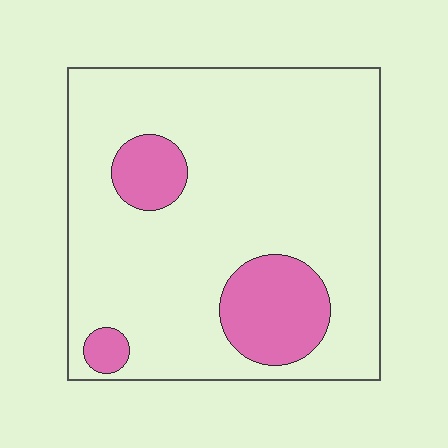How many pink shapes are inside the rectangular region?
3.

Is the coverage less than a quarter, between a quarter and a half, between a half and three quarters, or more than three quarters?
Less than a quarter.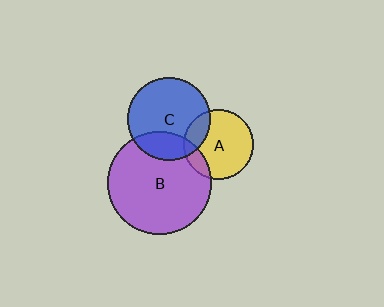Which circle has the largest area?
Circle B (purple).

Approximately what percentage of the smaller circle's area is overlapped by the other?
Approximately 20%.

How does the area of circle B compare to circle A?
Approximately 2.2 times.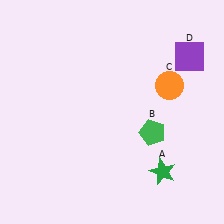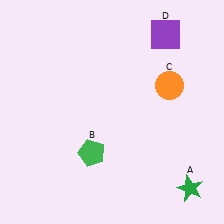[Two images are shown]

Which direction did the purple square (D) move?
The purple square (D) moved left.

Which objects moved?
The objects that moved are: the green star (A), the green pentagon (B), the purple square (D).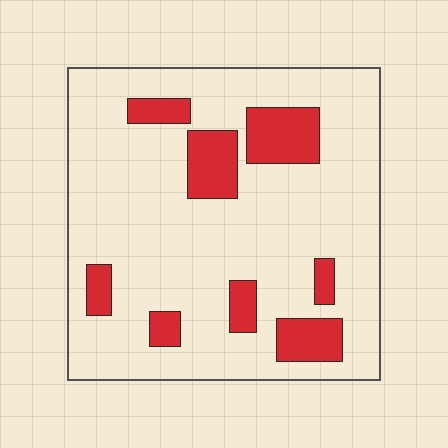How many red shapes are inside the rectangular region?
8.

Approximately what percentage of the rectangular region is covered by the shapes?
Approximately 20%.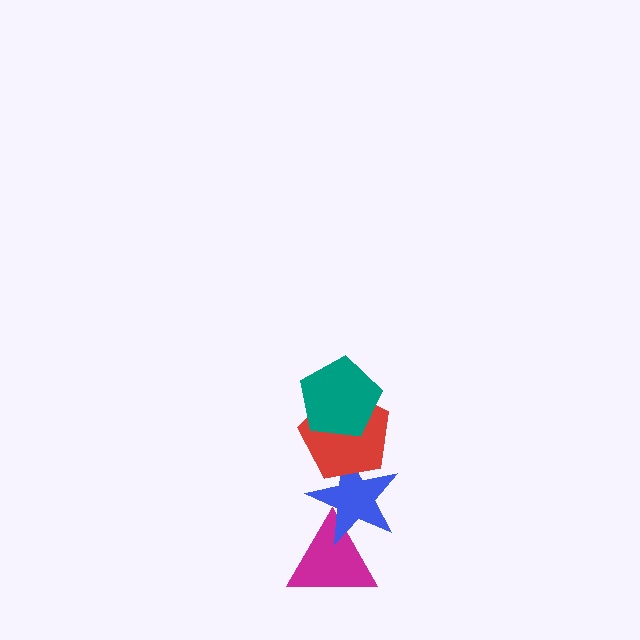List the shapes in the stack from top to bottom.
From top to bottom: the teal pentagon, the red pentagon, the blue star, the magenta triangle.